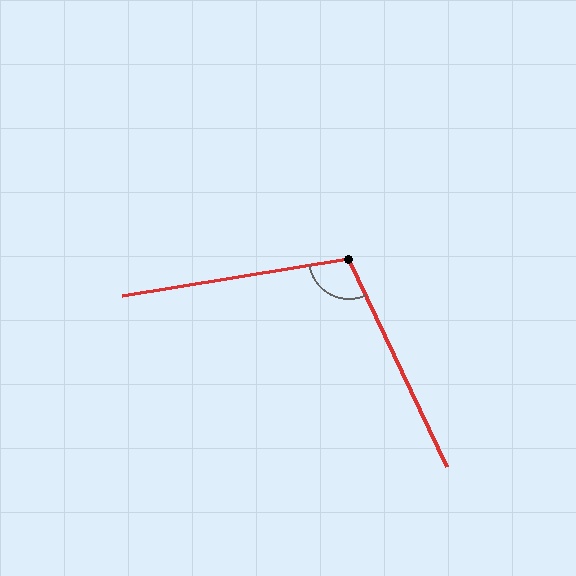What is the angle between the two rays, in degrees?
Approximately 106 degrees.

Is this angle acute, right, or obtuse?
It is obtuse.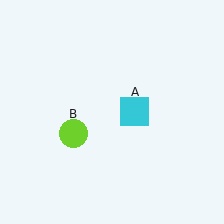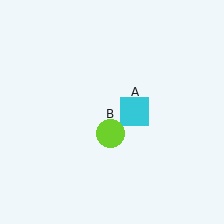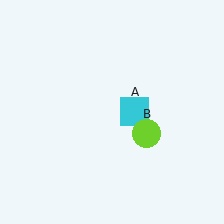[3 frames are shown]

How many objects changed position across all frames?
1 object changed position: lime circle (object B).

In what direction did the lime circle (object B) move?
The lime circle (object B) moved right.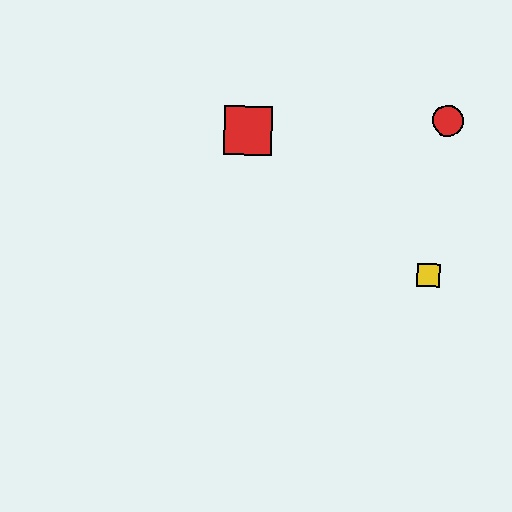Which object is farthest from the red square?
The yellow square is farthest from the red square.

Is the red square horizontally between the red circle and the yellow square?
No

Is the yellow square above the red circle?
No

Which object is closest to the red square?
The red circle is closest to the red square.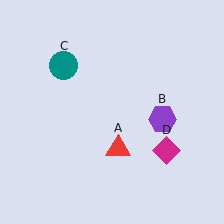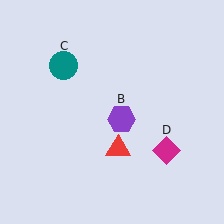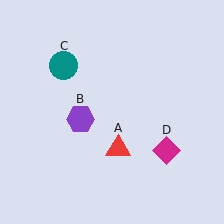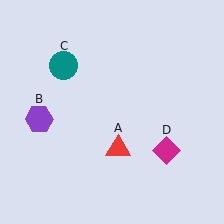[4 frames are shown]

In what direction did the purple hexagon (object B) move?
The purple hexagon (object B) moved left.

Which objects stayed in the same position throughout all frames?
Red triangle (object A) and teal circle (object C) and magenta diamond (object D) remained stationary.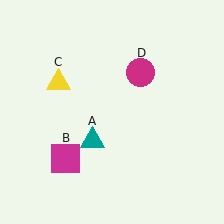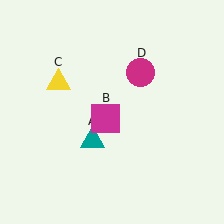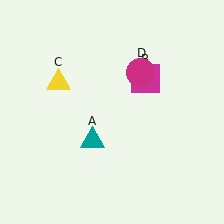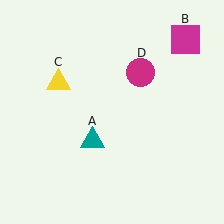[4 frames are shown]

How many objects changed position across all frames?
1 object changed position: magenta square (object B).